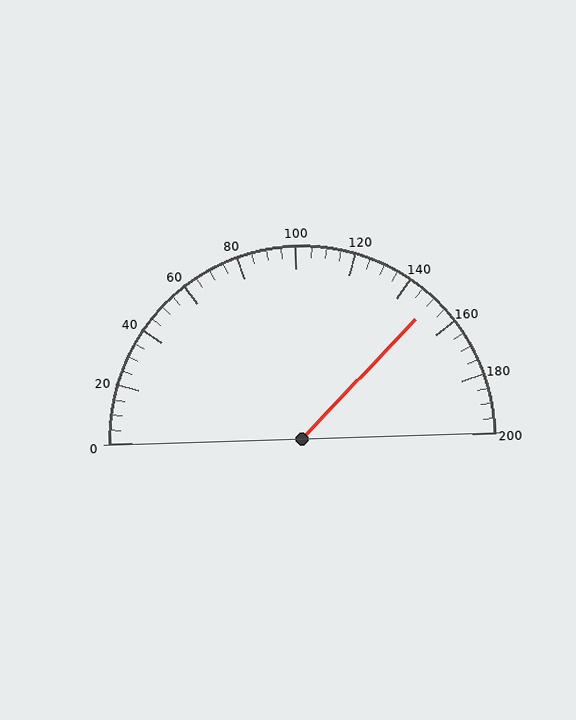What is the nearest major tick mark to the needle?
The nearest major tick mark is 160.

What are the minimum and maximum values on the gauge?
The gauge ranges from 0 to 200.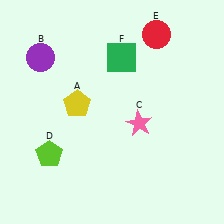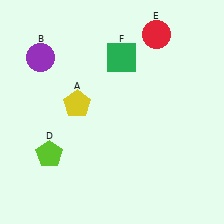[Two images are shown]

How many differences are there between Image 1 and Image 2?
There is 1 difference between the two images.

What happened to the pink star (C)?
The pink star (C) was removed in Image 2. It was in the bottom-right area of Image 1.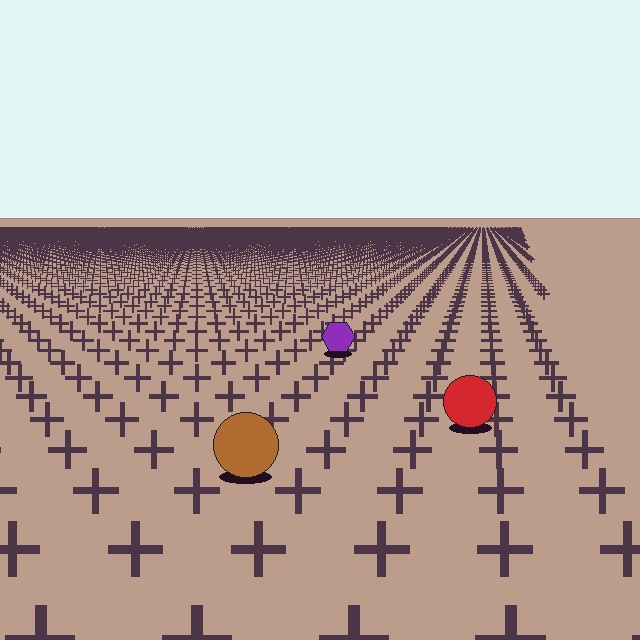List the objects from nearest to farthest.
From nearest to farthest: the brown circle, the red circle, the purple hexagon.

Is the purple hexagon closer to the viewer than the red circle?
No. The red circle is closer — you can tell from the texture gradient: the ground texture is coarser near it.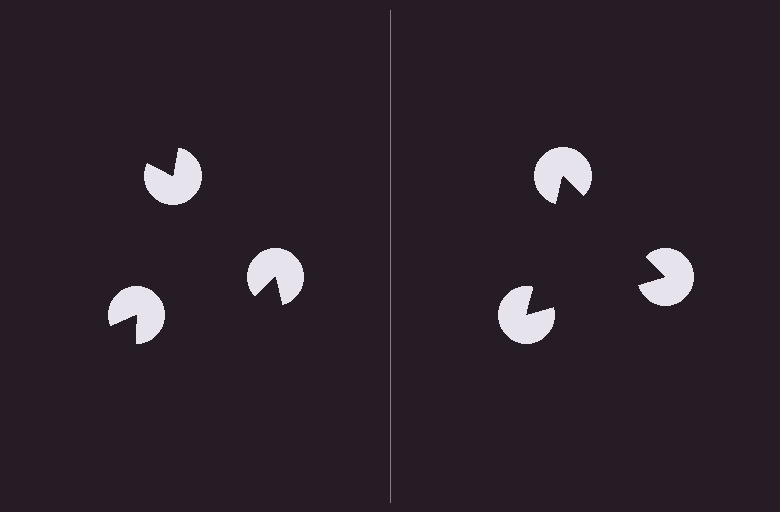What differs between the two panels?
The pac-man discs are positioned identically on both sides; only the wedge orientations differ. On the right they align to a triangle; on the left they are misaligned.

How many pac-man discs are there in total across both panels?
6 — 3 on each side.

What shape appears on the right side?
An illusory triangle.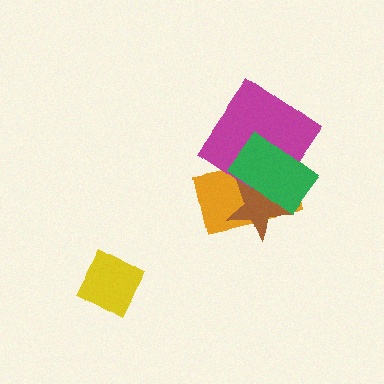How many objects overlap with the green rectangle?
3 objects overlap with the green rectangle.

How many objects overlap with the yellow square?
0 objects overlap with the yellow square.